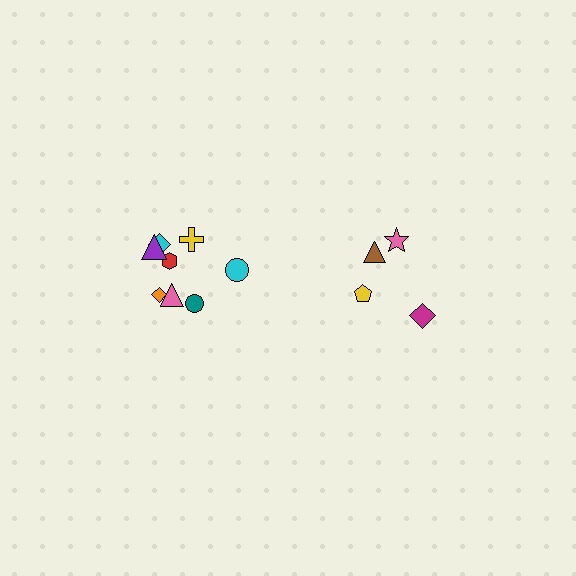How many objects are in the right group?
There are 4 objects.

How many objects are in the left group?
There are 8 objects.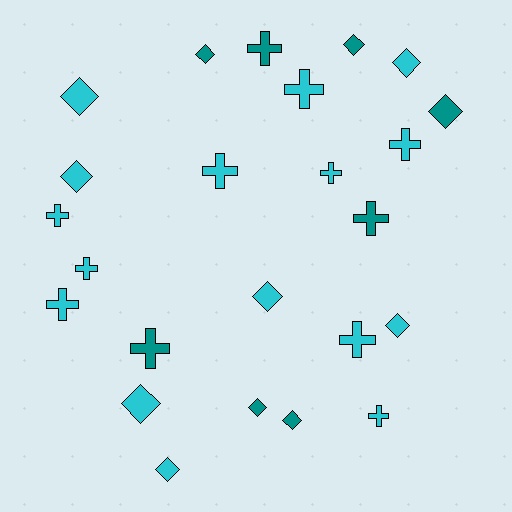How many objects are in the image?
There are 24 objects.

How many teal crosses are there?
There are 3 teal crosses.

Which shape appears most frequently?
Diamond, with 12 objects.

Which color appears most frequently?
Cyan, with 16 objects.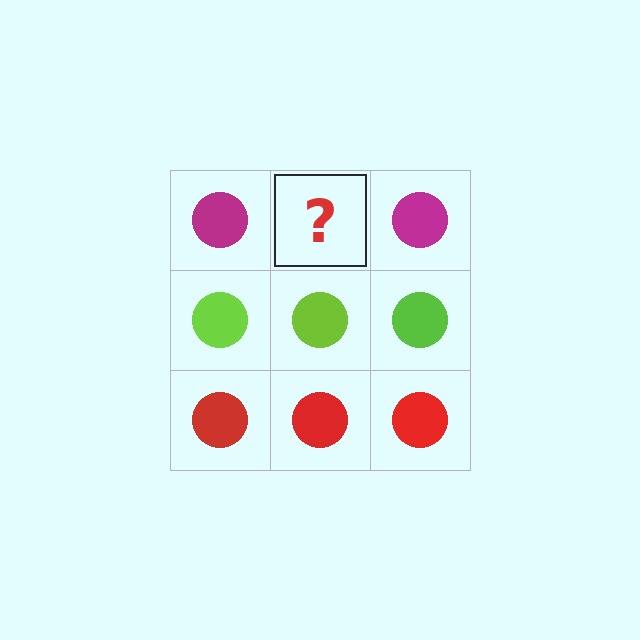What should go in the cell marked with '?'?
The missing cell should contain a magenta circle.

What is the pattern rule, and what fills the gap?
The rule is that each row has a consistent color. The gap should be filled with a magenta circle.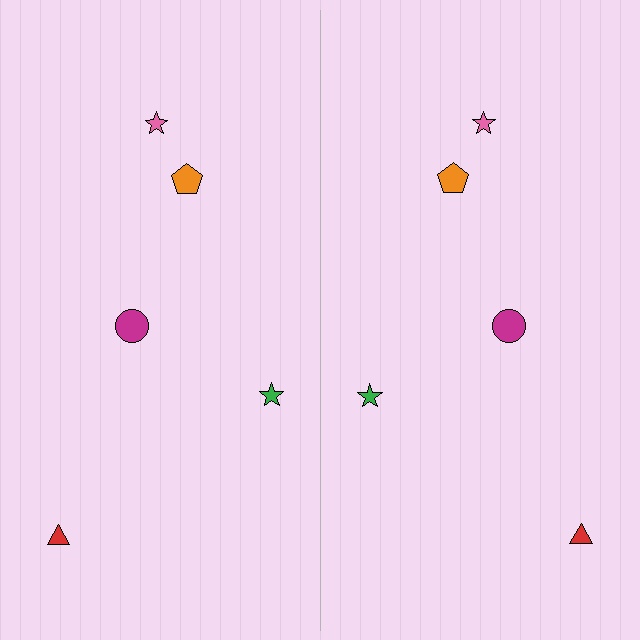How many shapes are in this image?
There are 10 shapes in this image.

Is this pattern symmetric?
Yes, this pattern has bilateral (reflection) symmetry.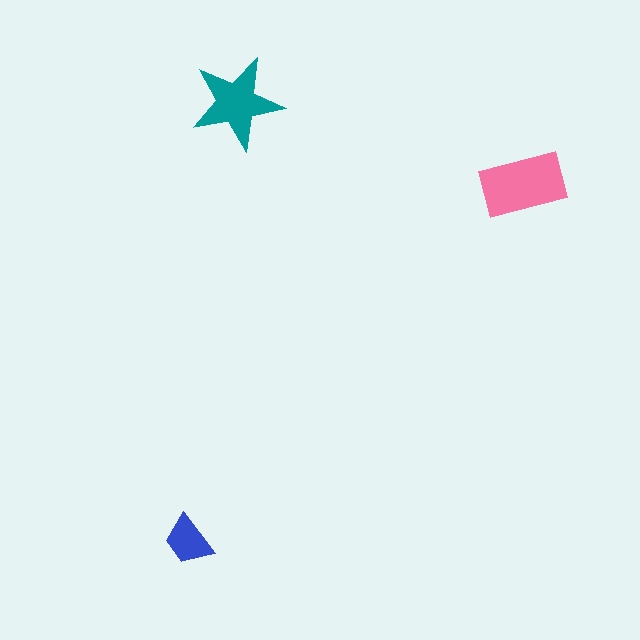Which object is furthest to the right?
The pink rectangle is rightmost.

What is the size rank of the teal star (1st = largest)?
2nd.